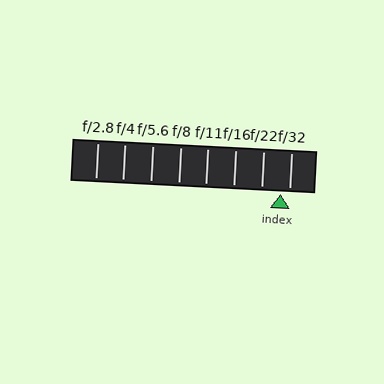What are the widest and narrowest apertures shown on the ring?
The widest aperture shown is f/2.8 and the narrowest is f/32.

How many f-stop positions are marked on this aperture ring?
There are 8 f-stop positions marked.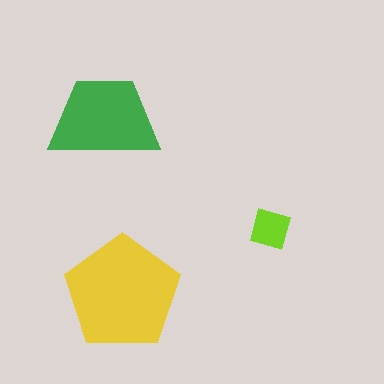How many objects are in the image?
There are 3 objects in the image.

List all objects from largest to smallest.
The yellow pentagon, the green trapezoid, the lime square.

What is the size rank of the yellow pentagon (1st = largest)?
1st.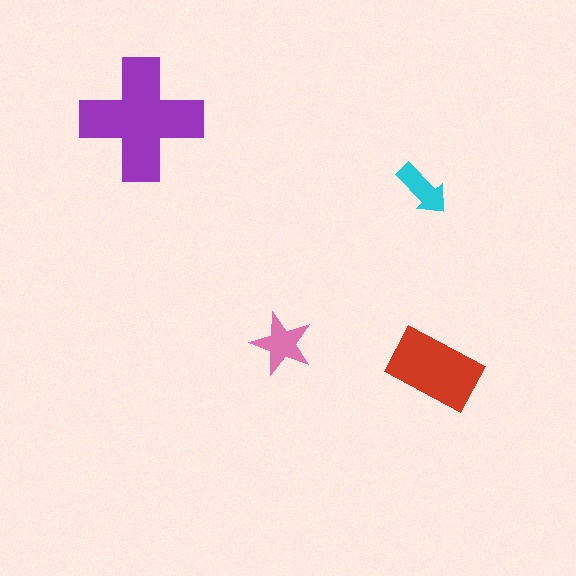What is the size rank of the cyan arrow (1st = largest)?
4th.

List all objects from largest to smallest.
The purple cross, the red rectangle, the pink star, the cyan arrow.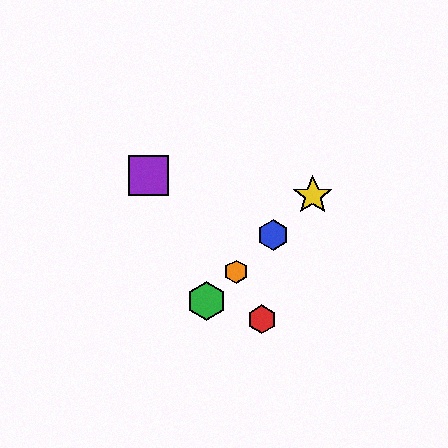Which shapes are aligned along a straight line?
The blue hexagon, the green hexagon, the yellow star, the orange hexagon are aligned along a straight line.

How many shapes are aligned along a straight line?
4 shapes (the blue hexagon, the green hexagon, the yellow star, the orange hexagon) are aligned along a straight line.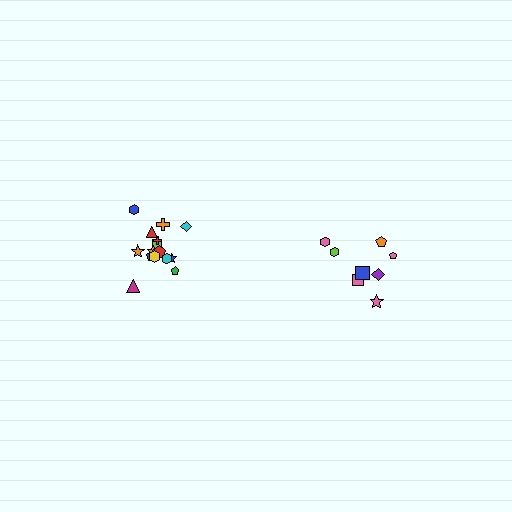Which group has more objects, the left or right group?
The left group.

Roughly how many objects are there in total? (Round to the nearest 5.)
Roughly 25 objects in total.